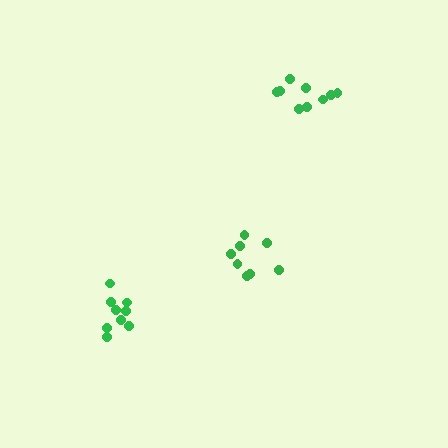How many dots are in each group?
Group 1: 8 dots, Group 2: 9 dots, Group 3: 9 dots (26 total).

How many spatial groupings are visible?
There are 3 spatial groupings.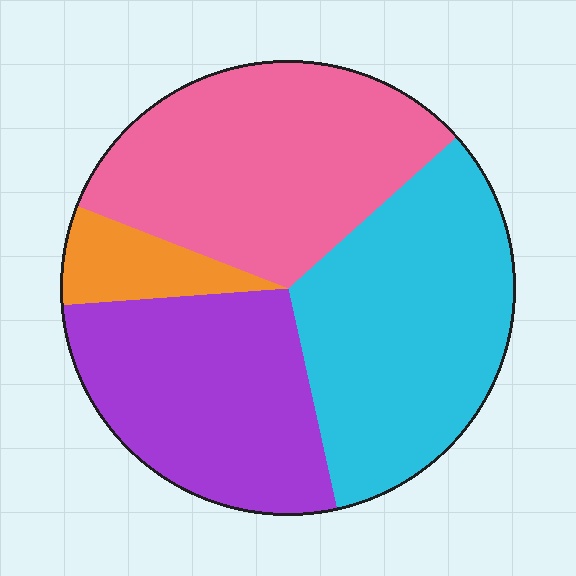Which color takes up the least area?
Orange, at roughly 5%.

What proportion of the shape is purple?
Purple takes up about one quarter (1/4) of the shape.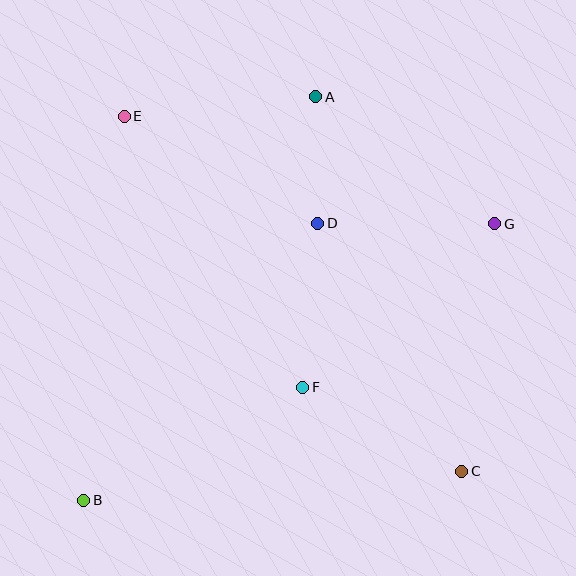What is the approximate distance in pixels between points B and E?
The distance between B and E is approximately 386 pixels.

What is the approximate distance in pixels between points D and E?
The distance between D and E is approximately 221 pixels.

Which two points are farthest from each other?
Points B and G are farthest from each other.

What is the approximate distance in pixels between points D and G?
The distance between D and G is approximately 177 pixels.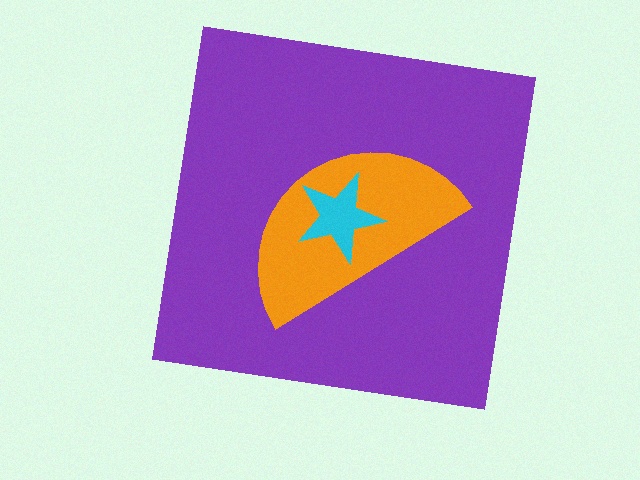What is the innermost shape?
The cyan star.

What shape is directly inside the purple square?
The orange semicircle.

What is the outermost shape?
The purple square.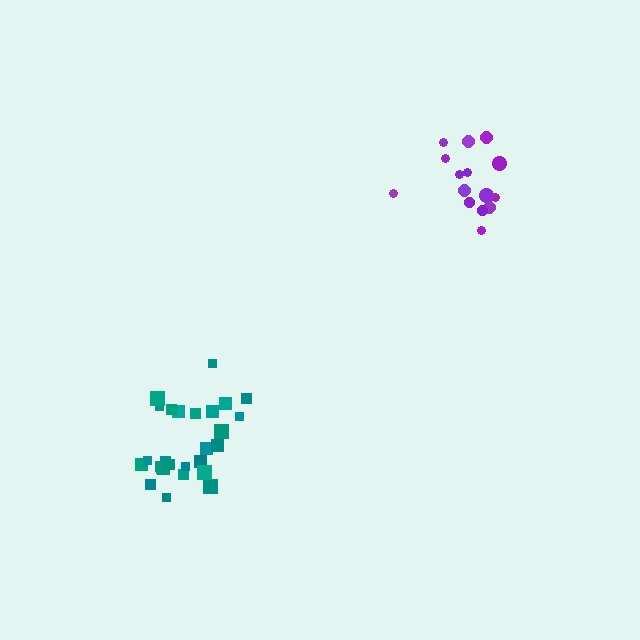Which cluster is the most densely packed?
Teal.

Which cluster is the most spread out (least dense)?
Purple.